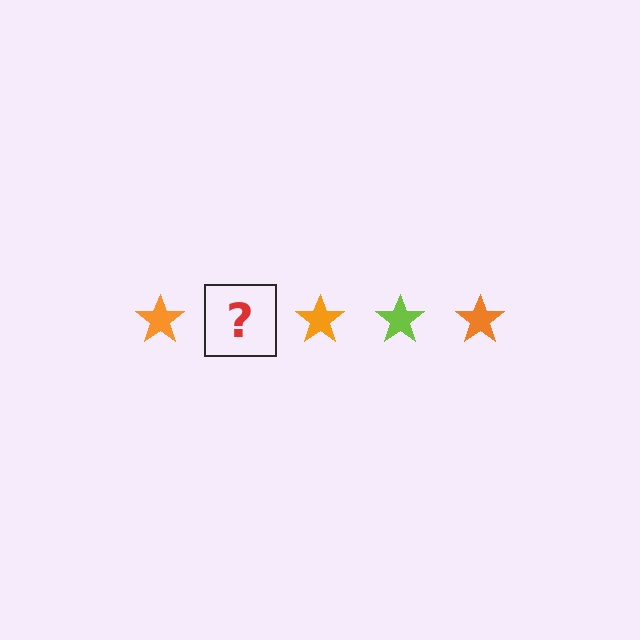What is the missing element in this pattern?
The missing element is a lime star.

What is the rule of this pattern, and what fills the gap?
The rule is that the pattern cycles through orange, lime stars. The gap should be filled with a lime star.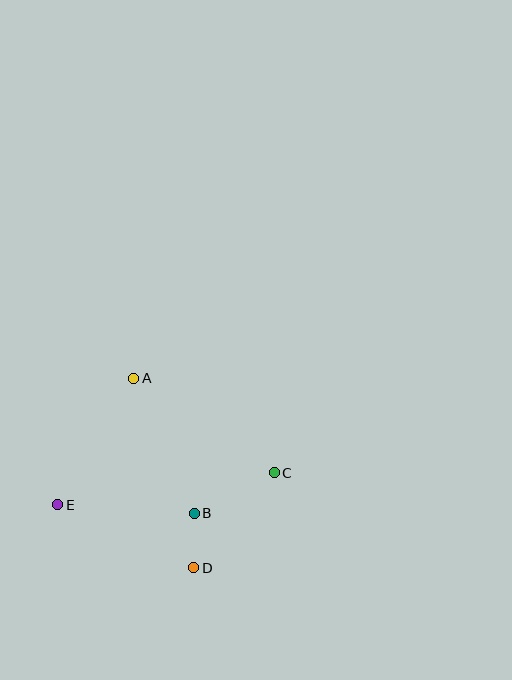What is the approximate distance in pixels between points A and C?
The distance between A and C is approximately 169 pixels.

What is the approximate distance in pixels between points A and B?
The distance between A and B is approximately 148 pixels.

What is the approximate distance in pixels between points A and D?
The distance between A and D is approximately 198 pixels.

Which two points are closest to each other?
Points B and D are closest to each other.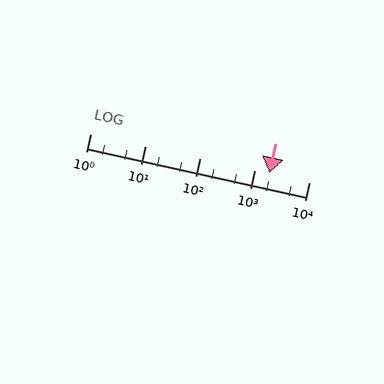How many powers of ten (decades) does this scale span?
The scale spans 4 decades, from 1 to 10000.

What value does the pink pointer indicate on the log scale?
The pointer indicates approximately 1900.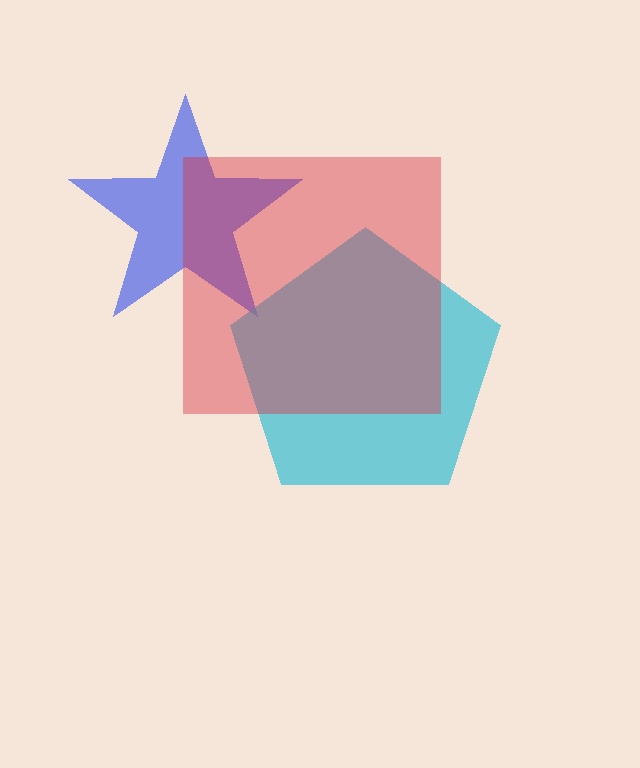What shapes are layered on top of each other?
The layered shapes are: a blue star, a cyan pentagon, a red square.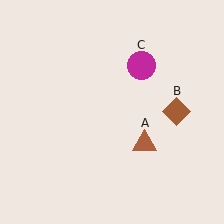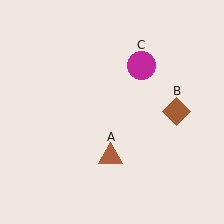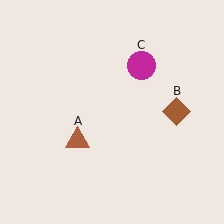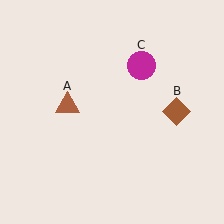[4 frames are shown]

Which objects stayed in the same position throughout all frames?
Brown diamond (object B) and magenta circle (object C) remained stationary.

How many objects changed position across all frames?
1 object changed position: brown triangle (object A).